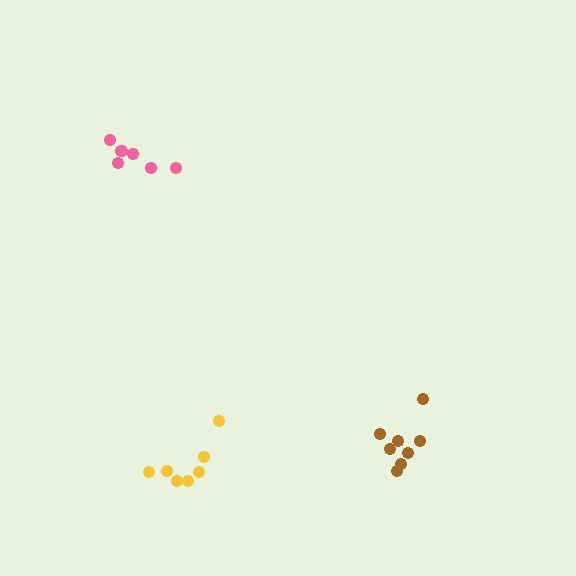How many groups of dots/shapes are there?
There are 3 groups.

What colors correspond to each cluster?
The clusters are colored: brown, yellow, pink.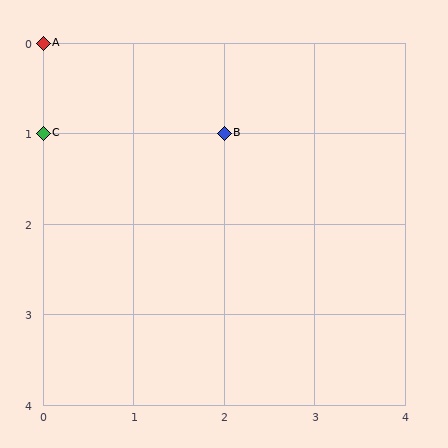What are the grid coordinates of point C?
Point C is at grid coordinates (0, 1).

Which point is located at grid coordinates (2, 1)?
Point B is at (2, 1).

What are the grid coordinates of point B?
Point B is at grid coordinates (2, 1).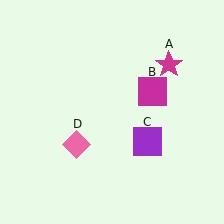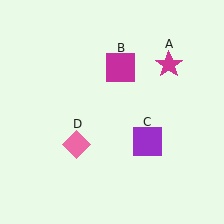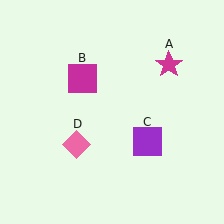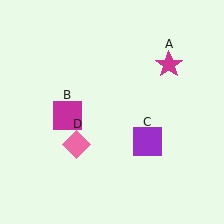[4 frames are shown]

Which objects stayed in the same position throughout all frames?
Magenta star (object A) and purple square (object C) and pink diamond (object D) remained stationary.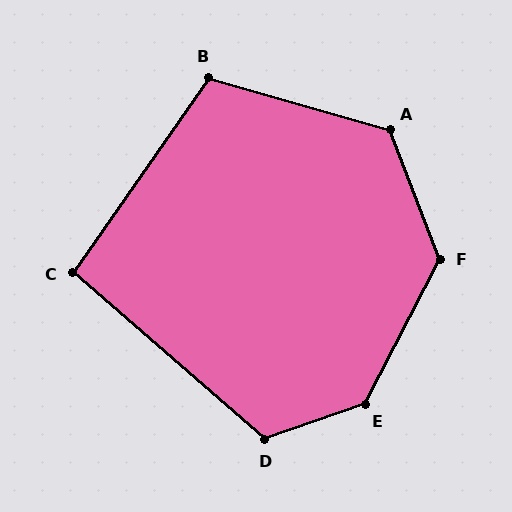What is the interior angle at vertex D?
Approximately 119 degrees (obtuse).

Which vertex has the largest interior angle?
E, at approximately 137 degrees.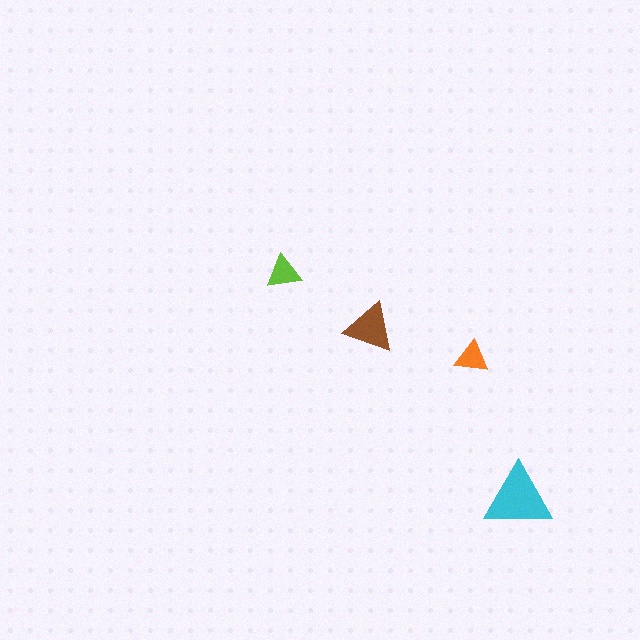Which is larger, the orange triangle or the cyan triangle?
The cyan one.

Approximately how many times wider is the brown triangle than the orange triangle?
About 1.5 times wider.